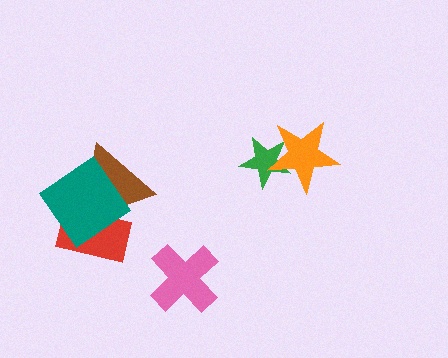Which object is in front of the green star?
The orange star is in front of the green star.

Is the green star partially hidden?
Yes, it is partially covered by another shape.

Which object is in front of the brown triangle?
The teal diamond is in front of the brown triangle.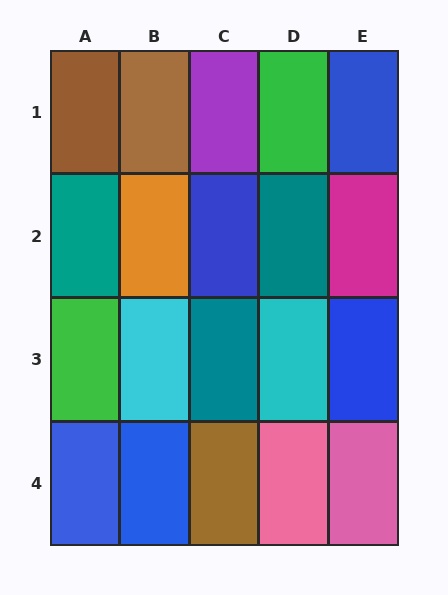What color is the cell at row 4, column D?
Pink.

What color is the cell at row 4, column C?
Brown.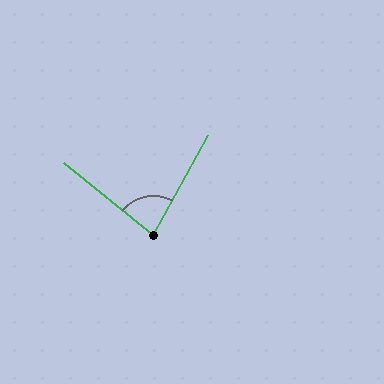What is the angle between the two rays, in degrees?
Approximately 80 degrees.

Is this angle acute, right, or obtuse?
It is acute.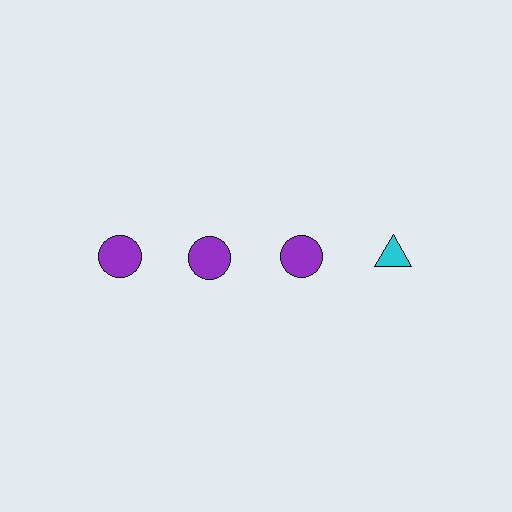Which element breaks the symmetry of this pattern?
The cyan triangle in the top row, second from right column breaks the symmetry. All other shapes are purple circles.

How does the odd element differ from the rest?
It differs in both color (cyan instead of purple) and shape (triangle instead of circle).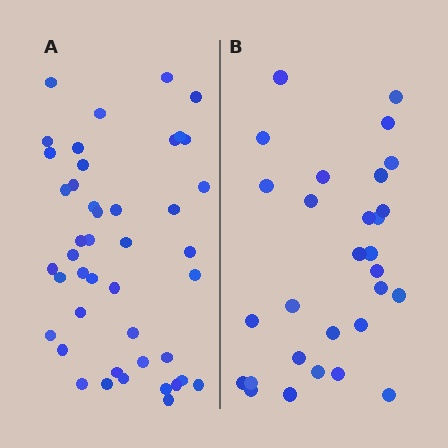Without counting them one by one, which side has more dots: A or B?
Region A (the left region) has more dots.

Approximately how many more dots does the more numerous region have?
Region A has approximately 15 more dots than region B.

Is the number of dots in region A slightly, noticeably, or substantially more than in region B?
Region A has substantially more. The ratio is roughly 1.5 to 1.